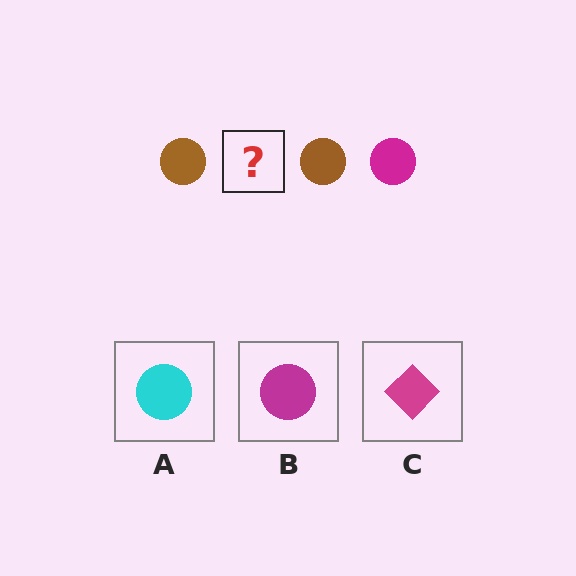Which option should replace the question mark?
Option B.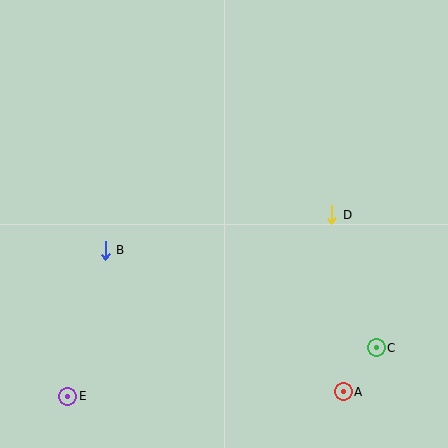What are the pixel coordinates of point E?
Point E is at (68, 396).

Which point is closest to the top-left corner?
Point B is closest to the top-left corner.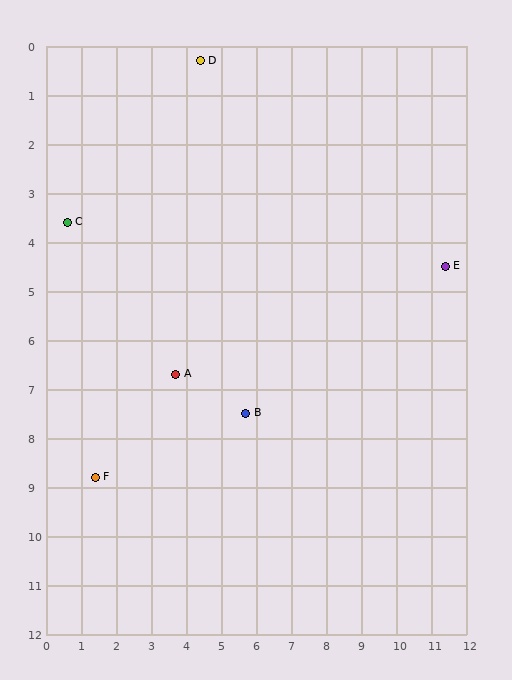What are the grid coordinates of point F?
Point F is at approximately (1.4, 8.8).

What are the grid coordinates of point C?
Point C is at approximately (0.6, 3.6).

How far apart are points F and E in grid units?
Points F and E are about 10.9 grid units apart.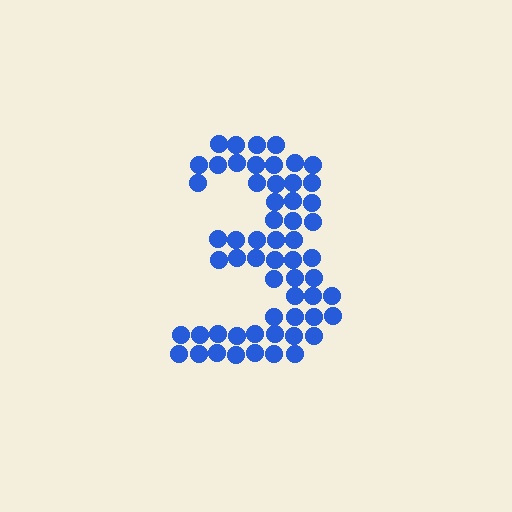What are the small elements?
The small elements are circles.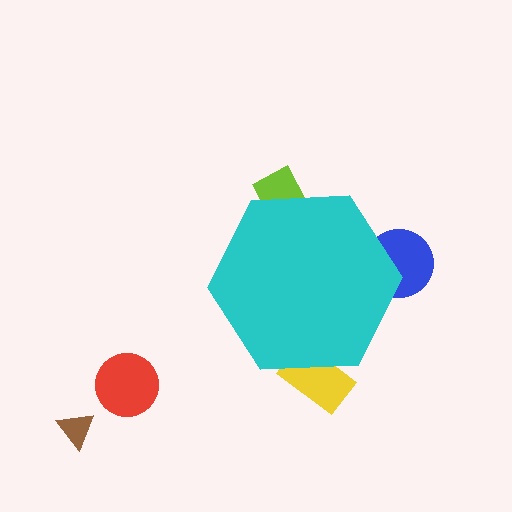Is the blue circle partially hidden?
Yes, the blue circle is partially hidden behind the cyan hexagon.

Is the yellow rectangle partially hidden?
Yes, the yellow rectangle is partially hidden behind the cyan hexagon.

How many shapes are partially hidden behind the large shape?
3 shapes are partially hidden.